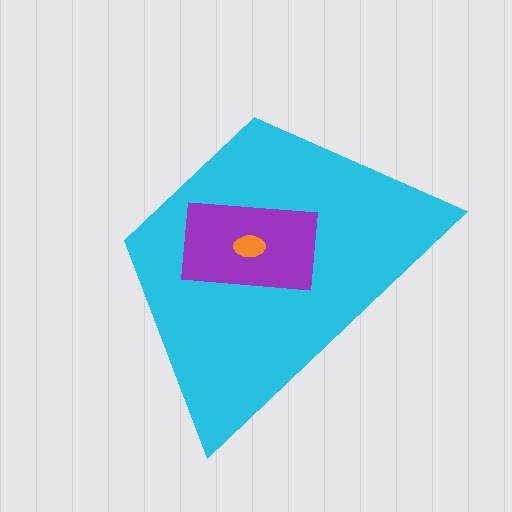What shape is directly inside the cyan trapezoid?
The purple rectangle.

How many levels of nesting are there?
3.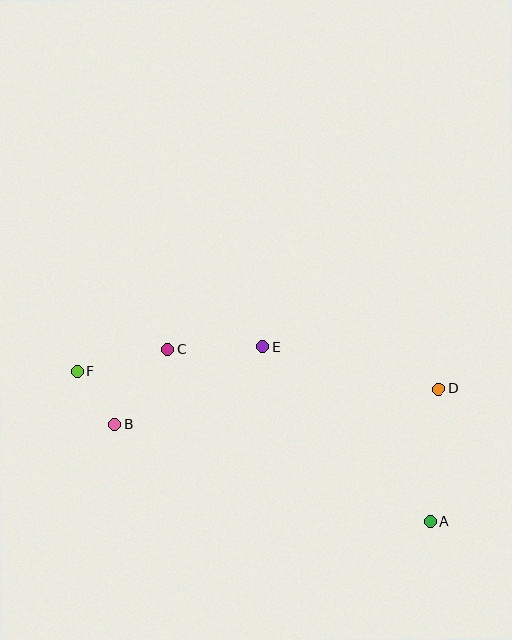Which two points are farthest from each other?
Points A and F are farthest from each other.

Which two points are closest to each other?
Points B and F are closest to each other.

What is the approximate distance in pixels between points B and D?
The distance between B and D is approximately 325 pixels.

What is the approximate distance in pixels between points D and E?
The distance between D and E is approximately 180 pixels.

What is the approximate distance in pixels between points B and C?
The distance between B and C is approximately 92 pixels.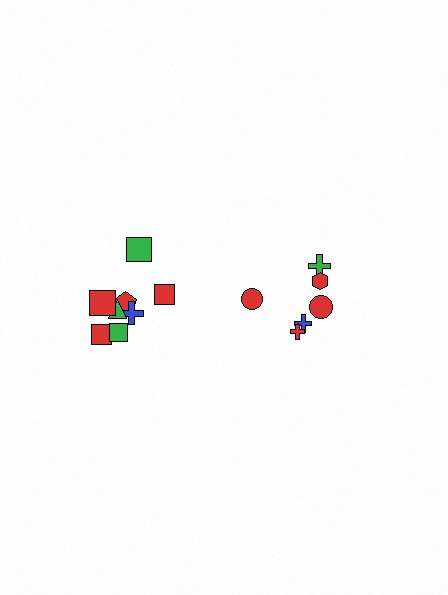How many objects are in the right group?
There are 6 objects.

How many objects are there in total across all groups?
There are 14 objects.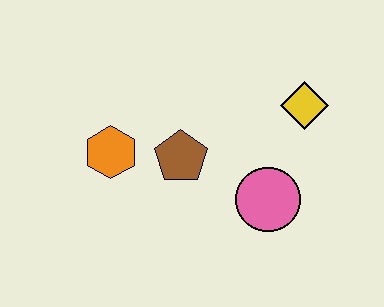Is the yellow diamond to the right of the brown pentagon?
Yes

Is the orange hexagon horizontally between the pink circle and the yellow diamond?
No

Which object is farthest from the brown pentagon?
The yellow diamond is farthest from the brown pentagon.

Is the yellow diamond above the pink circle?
Yes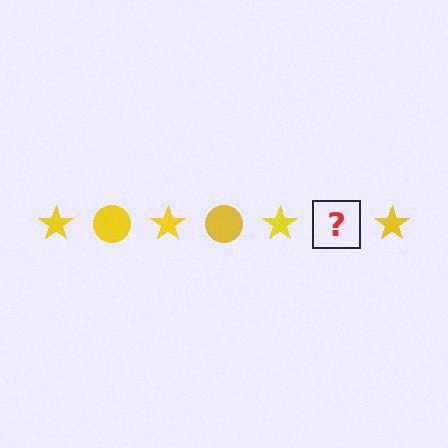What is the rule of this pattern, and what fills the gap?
The rule is that the pattern cycles through star, circle shapes in yellow. The gap should be filled with a yellow circle.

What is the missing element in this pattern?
The missing element is a yellow circle.